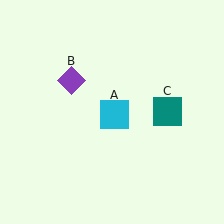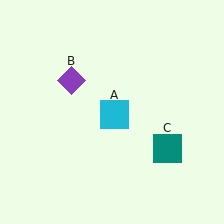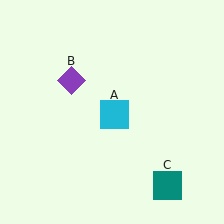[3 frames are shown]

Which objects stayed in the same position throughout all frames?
Cyan square (object A) and purple diamond (object B) remained stationary.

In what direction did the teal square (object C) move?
The teal square (object C) moved down.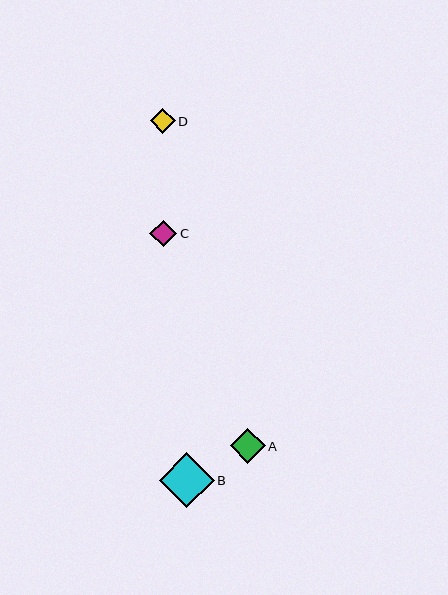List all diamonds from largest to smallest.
From largest to smallest: B, A, C, D.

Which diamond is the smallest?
Diamond D is the smallest with a size of approximately 25 pixels.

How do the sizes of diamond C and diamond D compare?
Diamond C and diamond D are approximately the same size.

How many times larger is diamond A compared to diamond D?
Diamond A is approximately 1.4 times the size of diamond D.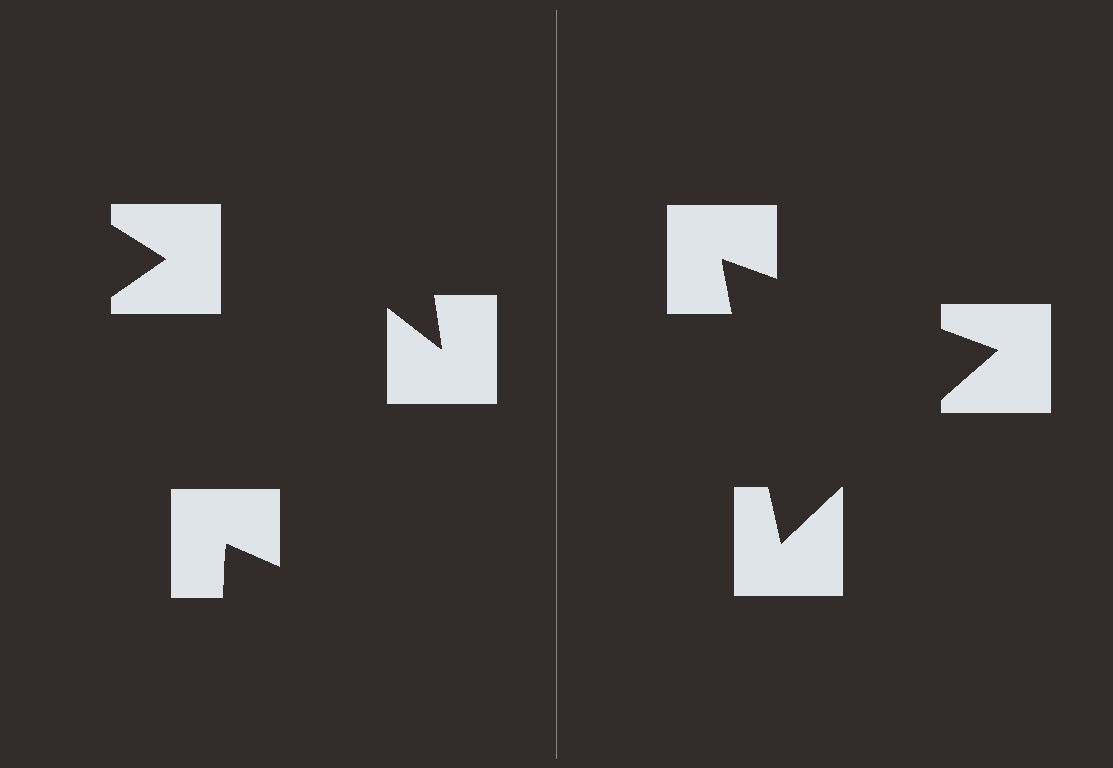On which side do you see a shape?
An illusory triangle appears on the right side. On the left side the wedge cuts are rotated, so no coherent shape forms.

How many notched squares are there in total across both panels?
6 — 3 on each side.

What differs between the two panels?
The notched squares are positioned identically on both sides; only the wedge orientations differ. On the right they align to a triangle; on the left they are misaligned.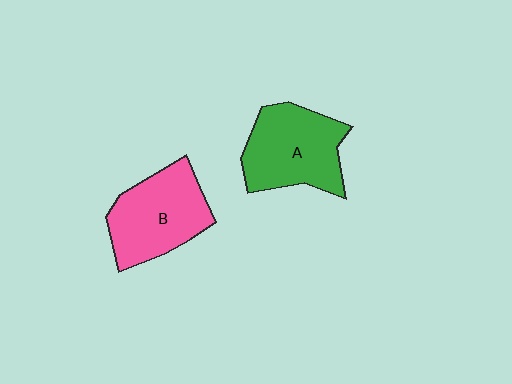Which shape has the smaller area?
Shape B (pink).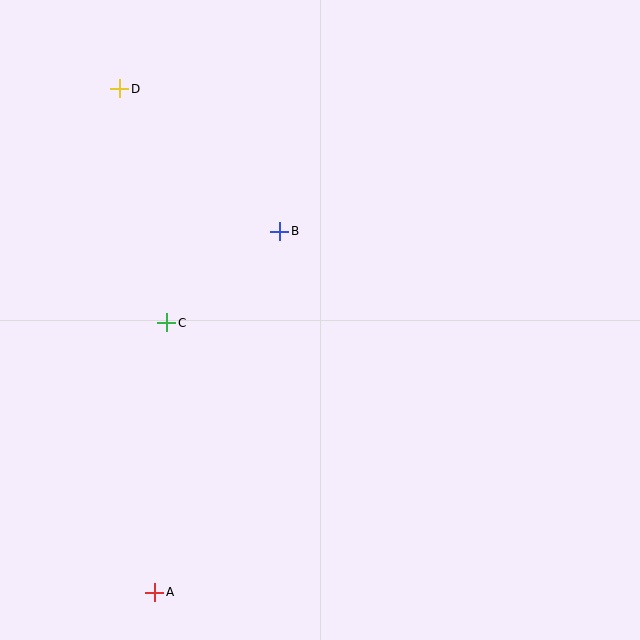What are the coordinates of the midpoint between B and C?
The midpoint between B and C is at (223, 277).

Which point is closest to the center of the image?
Point B at (280, 231) is closest to the center.